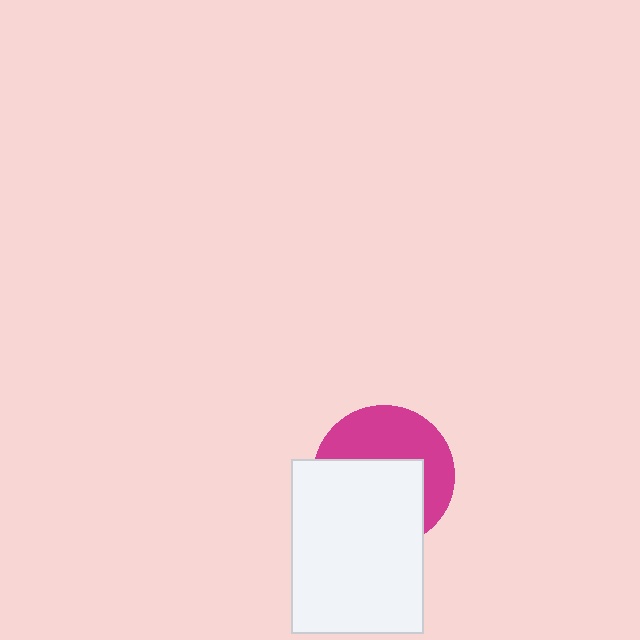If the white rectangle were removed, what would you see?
You would see the complete magenta circle.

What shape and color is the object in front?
The object in front is a white rectangle.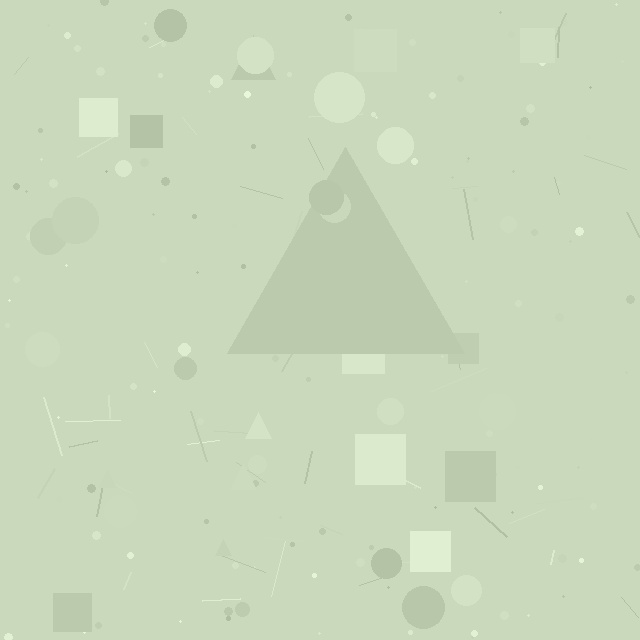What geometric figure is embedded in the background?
A triangle is embedded in the background.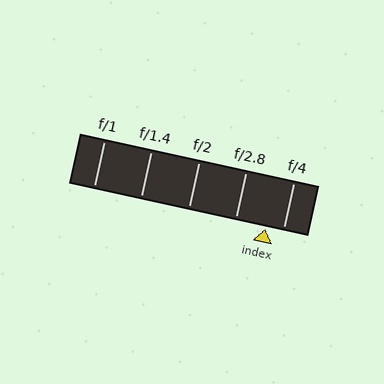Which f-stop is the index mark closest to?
The index mark is closest to f/4.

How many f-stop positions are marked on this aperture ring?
There are 5 f-stop positions marked.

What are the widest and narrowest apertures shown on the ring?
The widest aperture shown is f/1 and the narrowest is f/4.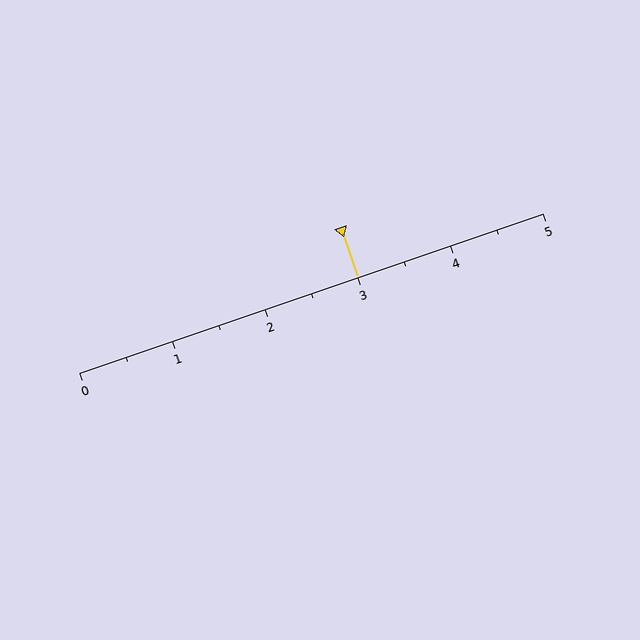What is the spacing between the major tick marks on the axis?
The major ticks are spaced 1 apart.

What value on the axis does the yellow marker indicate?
The marker indicates approximately 3.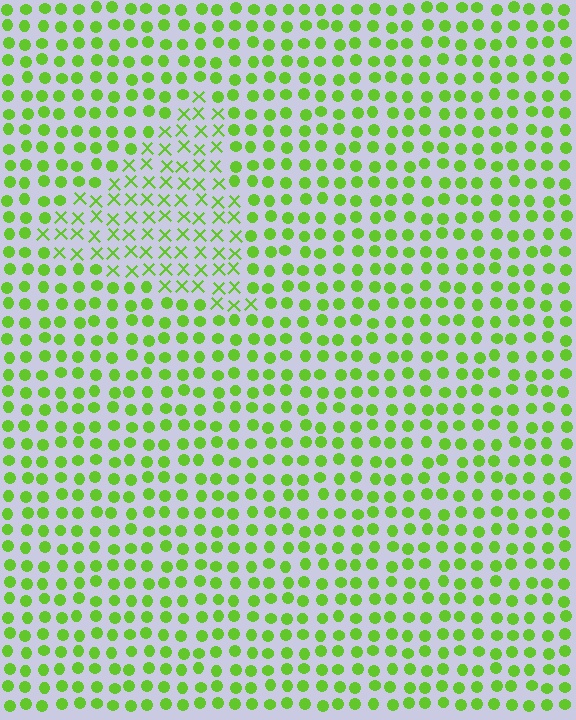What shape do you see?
I see a triangle.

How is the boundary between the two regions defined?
The boundary is defined by a change in element shape: X marks inside vs. circles outside. All elements share the same color and spacing.